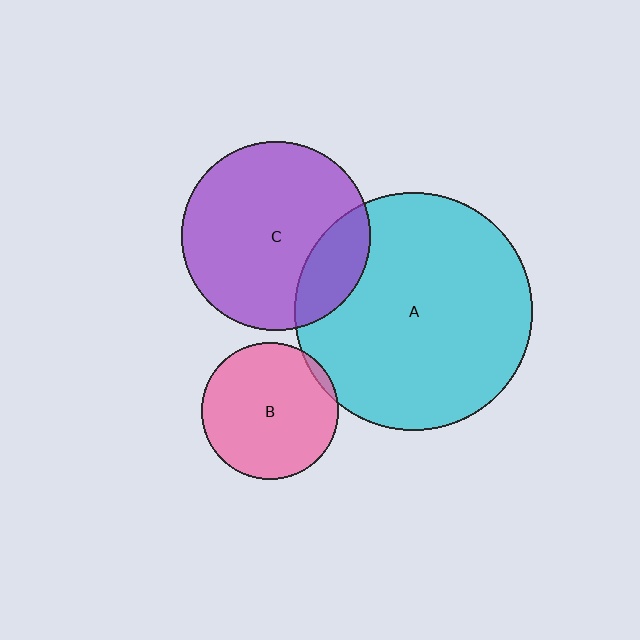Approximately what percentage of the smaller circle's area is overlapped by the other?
Approximately 20%.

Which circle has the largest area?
Circle A (cyan).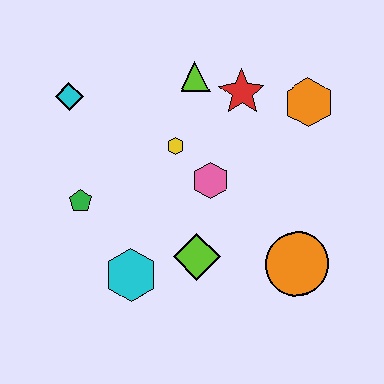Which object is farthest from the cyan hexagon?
The orange hexagon is farthest from the cyan hexagon.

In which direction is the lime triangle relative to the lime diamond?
The lime triangle is above the lime diamond.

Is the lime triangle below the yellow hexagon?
No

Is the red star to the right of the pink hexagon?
Yes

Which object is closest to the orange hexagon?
The red star is closest to the orange hexagon.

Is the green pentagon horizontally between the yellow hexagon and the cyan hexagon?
No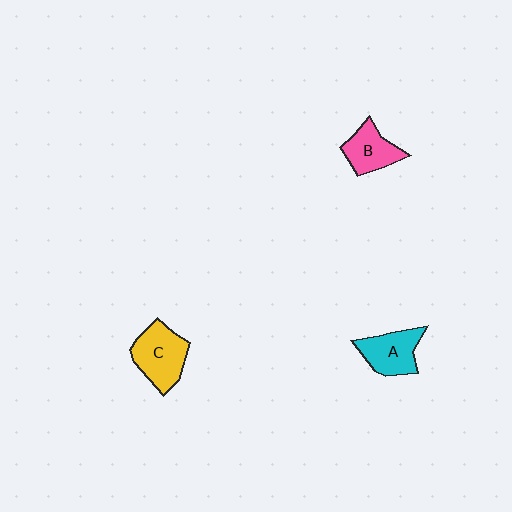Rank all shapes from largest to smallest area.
From largest to smallest: C (yellow), A (cyan), B (pink).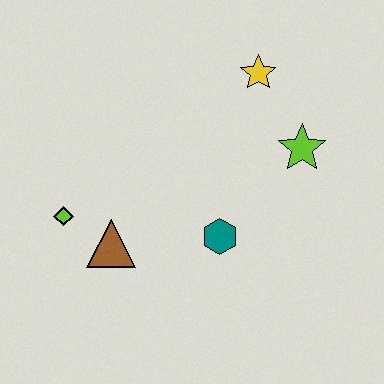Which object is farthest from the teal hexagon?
The yellow star is farthest from the teal hexagon.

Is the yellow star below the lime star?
No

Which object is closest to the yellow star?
The lime star is closest to the yellow star.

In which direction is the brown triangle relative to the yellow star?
The brown triangle is below the yellow star.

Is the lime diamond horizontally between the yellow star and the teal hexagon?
No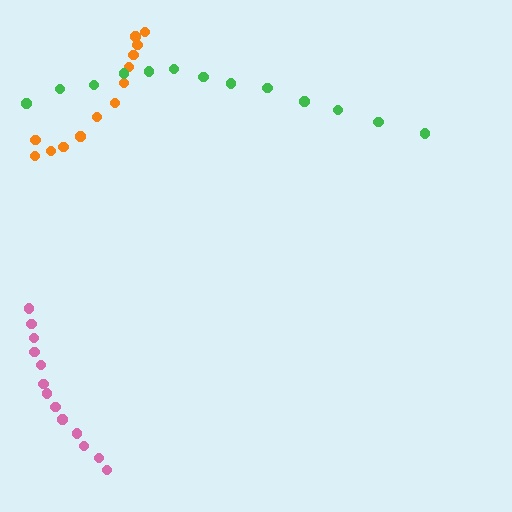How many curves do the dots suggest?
There are 3 distinct paths.